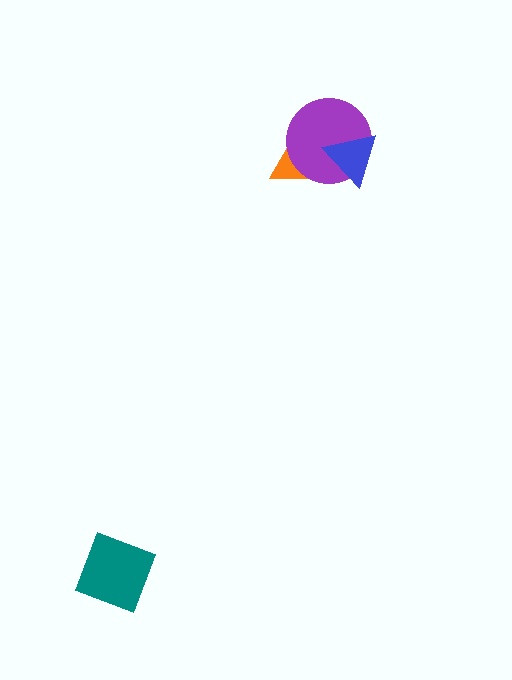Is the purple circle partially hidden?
Yes, it is partially covered by another shape.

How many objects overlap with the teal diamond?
0 objects overlap with the teal diamond.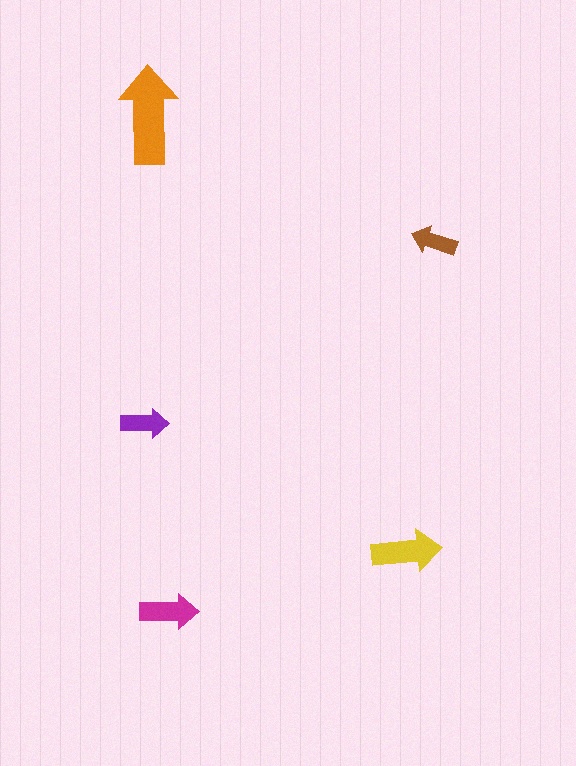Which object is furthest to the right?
The brown arrow is rightmost.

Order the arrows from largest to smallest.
the orange one, the yellow one, the magenta one, the purple one, the brown one.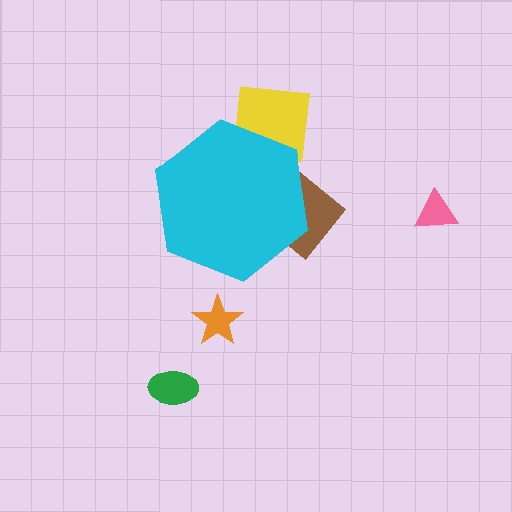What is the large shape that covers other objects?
A cyan hexagon.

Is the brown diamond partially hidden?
Yes, the brown diamond is partially hidden behind the cyan hexagon.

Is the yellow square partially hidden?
Yes, the yellow square is partially hidden behind the cyan hexagon.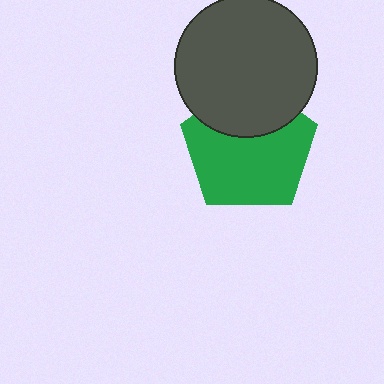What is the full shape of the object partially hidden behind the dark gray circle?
The partially hidden object is a green pentagon.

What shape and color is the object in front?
The object in front is a dark gray circle.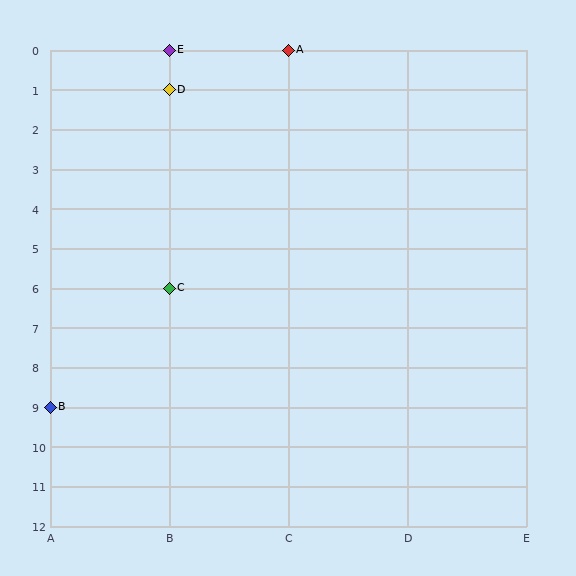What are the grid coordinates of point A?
Point A is at grid coordinates (C, 0).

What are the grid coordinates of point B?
Point B is at grid coordinates (A, 9).